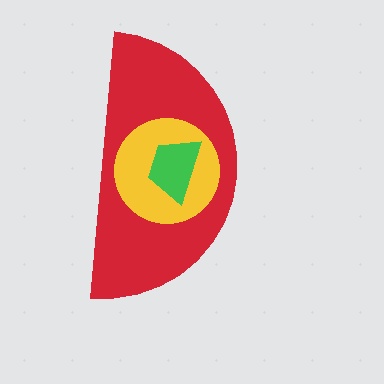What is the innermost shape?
The green trapezoid.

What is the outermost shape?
The red semicircle.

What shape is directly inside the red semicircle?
The yellow circle.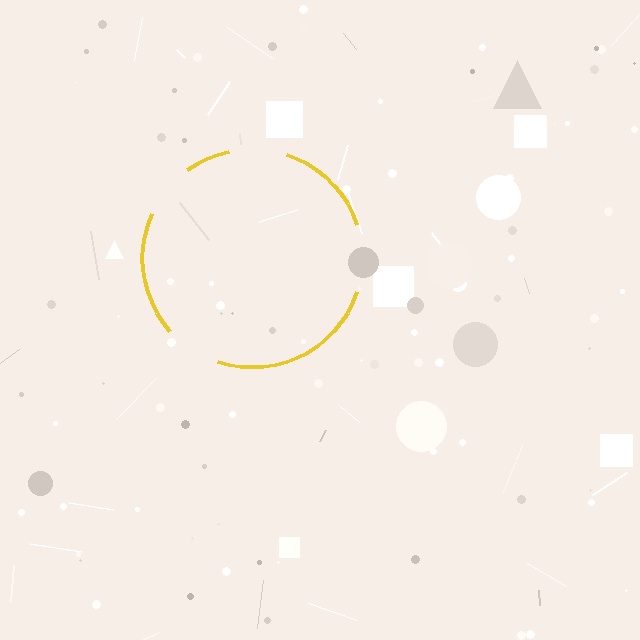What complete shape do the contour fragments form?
The contour fragments form a circle.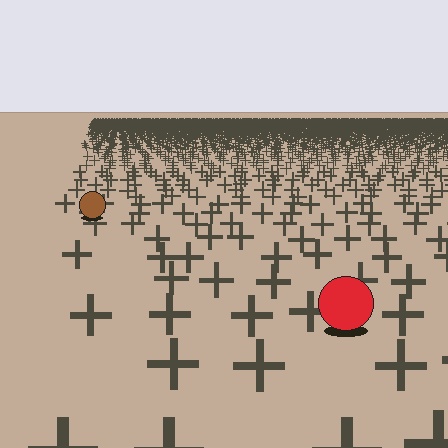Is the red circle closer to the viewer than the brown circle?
Yes. The red circle is closer — you can tell from the texture gradient: the ground texture is coarser near it.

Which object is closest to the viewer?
The red circle is closest. The texture marks near it are larger and more spread out.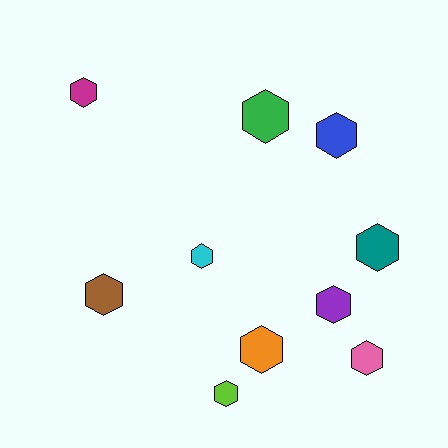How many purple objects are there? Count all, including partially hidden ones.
There is 1 purple object.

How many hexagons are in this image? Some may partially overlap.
There are 10 hexagons.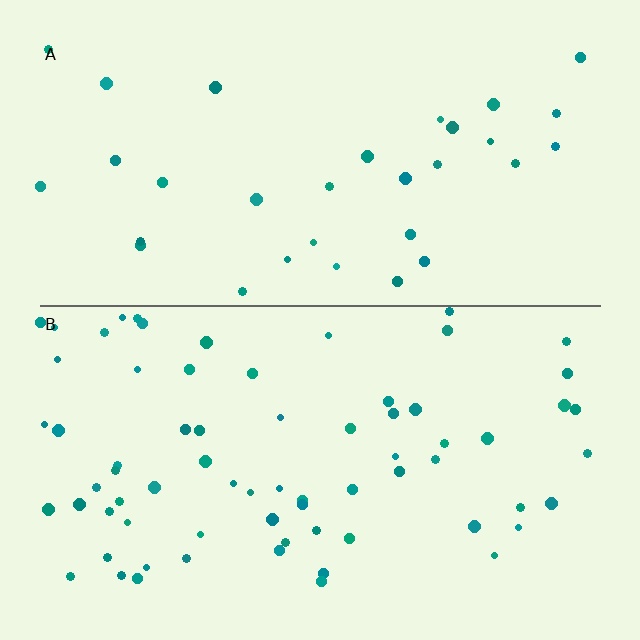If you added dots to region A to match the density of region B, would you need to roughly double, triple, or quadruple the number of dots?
Approximately double.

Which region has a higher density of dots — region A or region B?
B (the bottom).